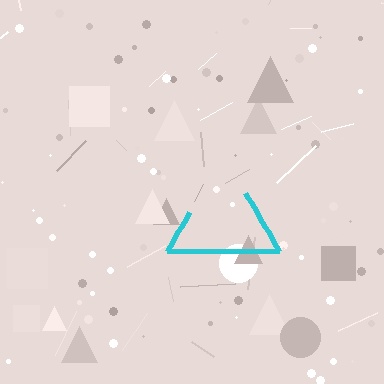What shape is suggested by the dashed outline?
The dashed outline suggests a triangle.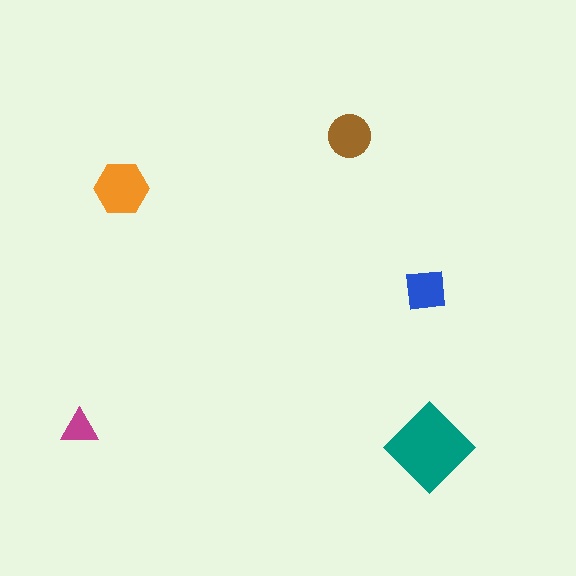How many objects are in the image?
There are 5 objects in the image.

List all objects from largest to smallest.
The teal diamond, the orange hexagon, the brown circle, the blue square, the magenta triangle.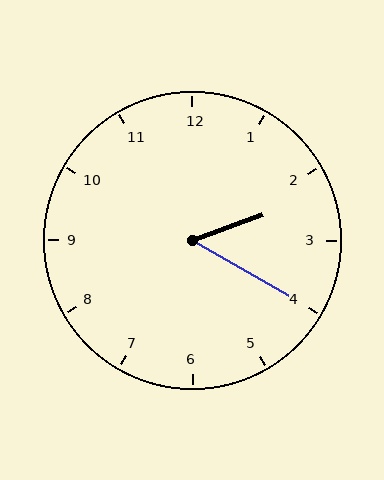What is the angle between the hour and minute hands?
Approximately 50 degrees.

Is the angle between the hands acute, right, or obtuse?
It is acute.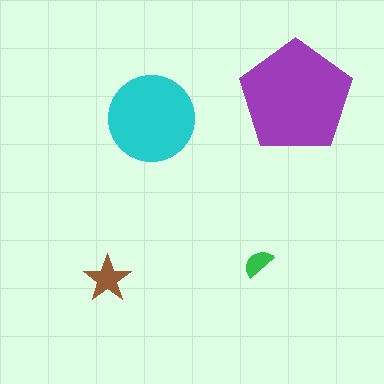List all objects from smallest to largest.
The green semicircle, the brown star, the cyan circle, the purple pentagon.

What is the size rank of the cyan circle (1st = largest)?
2nd.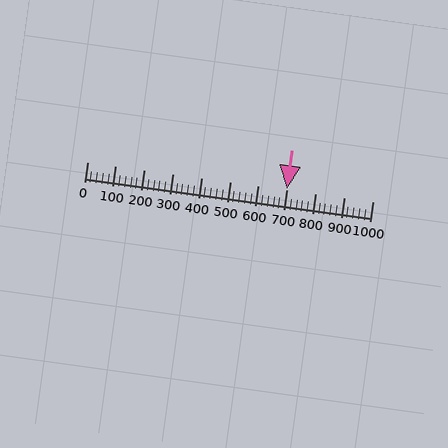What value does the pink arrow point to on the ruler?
The pink arrow points to approximately 700.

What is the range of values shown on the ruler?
The ruler shows values from 0 to 1000.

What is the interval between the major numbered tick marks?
The major tick marks are spaced 100 units apart.